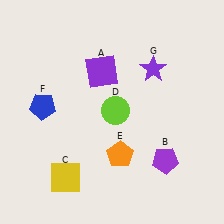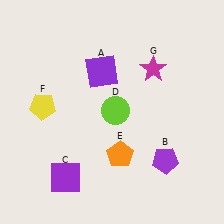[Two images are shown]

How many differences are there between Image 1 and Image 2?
There are 3 differences between the two images.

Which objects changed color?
C changed from yellow to purple. F changed from blue to yellow. G changed from purple to magenta.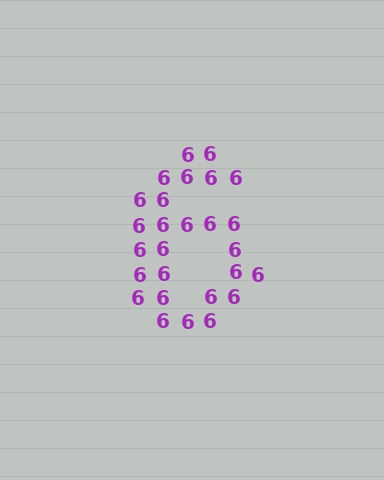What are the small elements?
The small elements are digit 6's.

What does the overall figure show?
The overall figure shows the digit 6.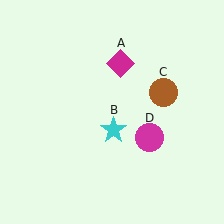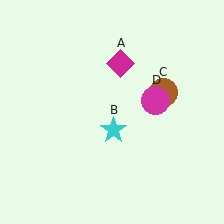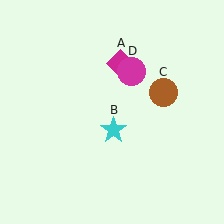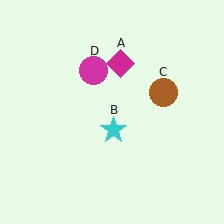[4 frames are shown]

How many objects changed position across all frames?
1 object changed position: magenta circle (object D).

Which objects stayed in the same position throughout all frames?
Magenta diamond (object A) and cyan star (object B) and brown circle (object C) remained stationary.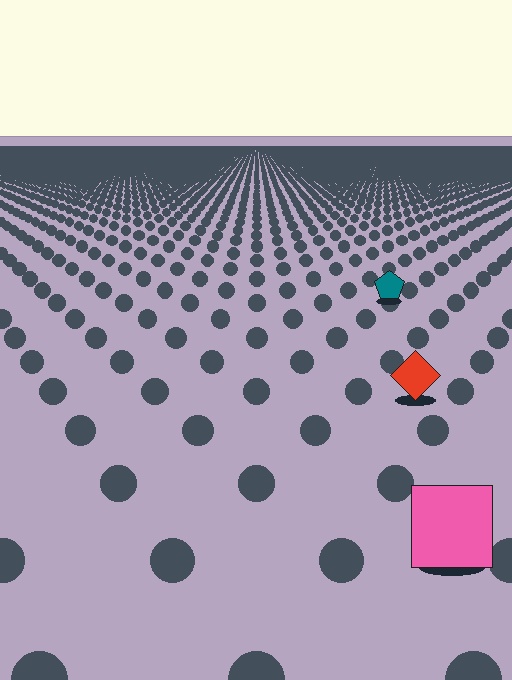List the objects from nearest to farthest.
From nearest to farthest: the pink square, the red diamond, the teal pentagon.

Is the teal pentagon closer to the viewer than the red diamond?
No. The red diamond is closer — you can tell from the texture gradient: the ground texture is coarser near it.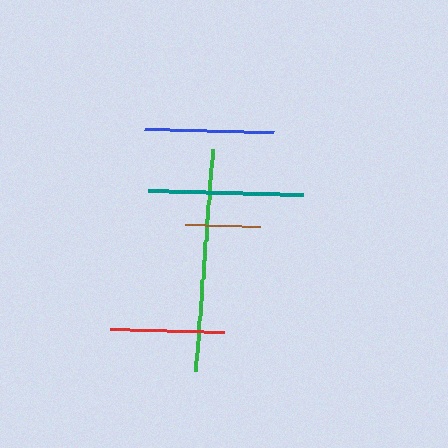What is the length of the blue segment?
The blue segment is approximately 130 pixels long.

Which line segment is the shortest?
The brown line is the shortest at approximately 76 pixels.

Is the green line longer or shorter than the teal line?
The green line is longer than the teal line.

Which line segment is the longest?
The green line is the longest at approximately 223 pixels.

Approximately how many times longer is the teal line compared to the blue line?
The teal line is approximately 1.2 times the length of the blue line.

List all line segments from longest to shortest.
From longest to shortest: green, teal, blue, red, brown.